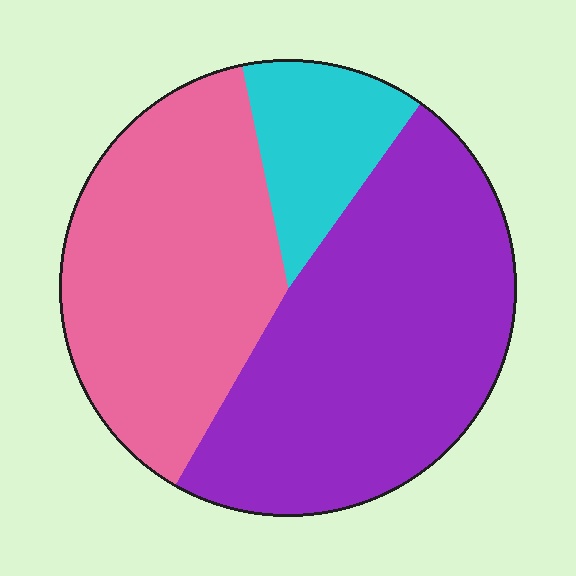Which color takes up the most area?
Purple, at roughly 50%.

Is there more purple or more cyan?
Purple.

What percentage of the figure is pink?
Pink covers about 40% of the figure.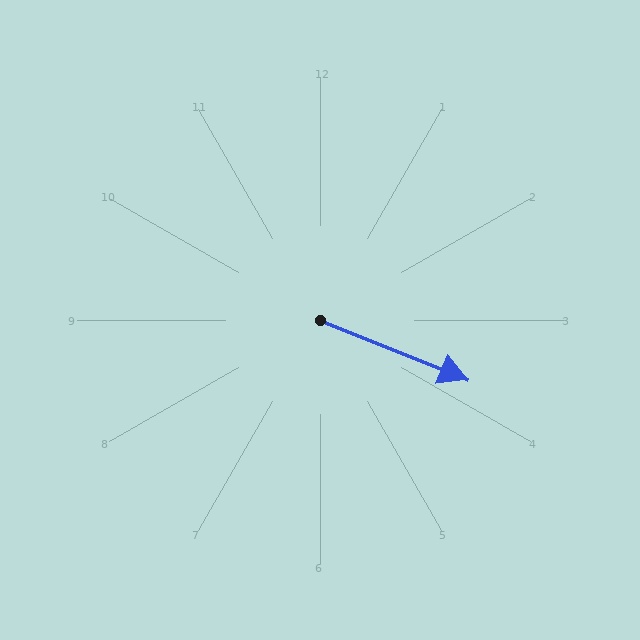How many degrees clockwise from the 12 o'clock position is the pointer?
Approximately 112 degrees.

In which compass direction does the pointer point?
East.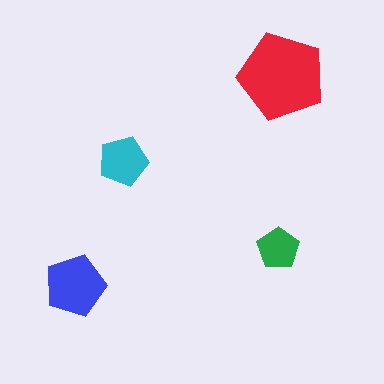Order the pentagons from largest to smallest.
the red one, the blue one, the cyan one, the green one.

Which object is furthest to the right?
The red pentagon is rightmost.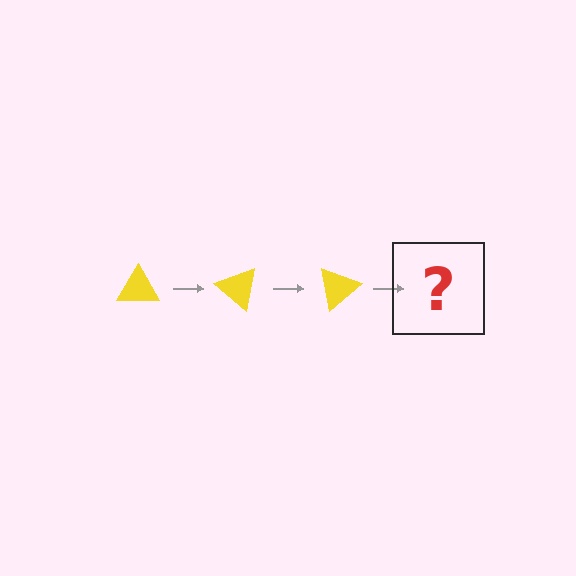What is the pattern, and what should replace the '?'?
The pattern is that the triangle rotates 40 degrees each step. The '?' should be a yellow triangle rotated 120 degrees.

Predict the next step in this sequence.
The next step is a yellow triangle rotated 120 degrees.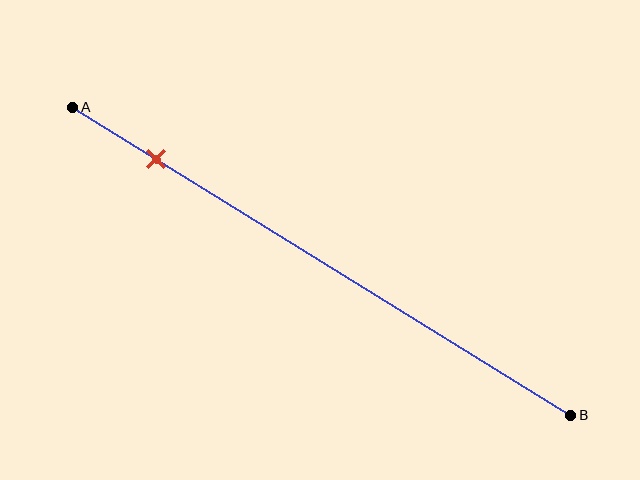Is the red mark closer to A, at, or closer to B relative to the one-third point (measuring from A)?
The red mark is closer to point A than the one-third point of segment AB.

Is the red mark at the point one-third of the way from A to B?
No, the mark is at about 15% from A, not at the 33% one-third point.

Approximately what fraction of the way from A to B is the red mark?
The red mark is approximately 15% of the way from A to B.